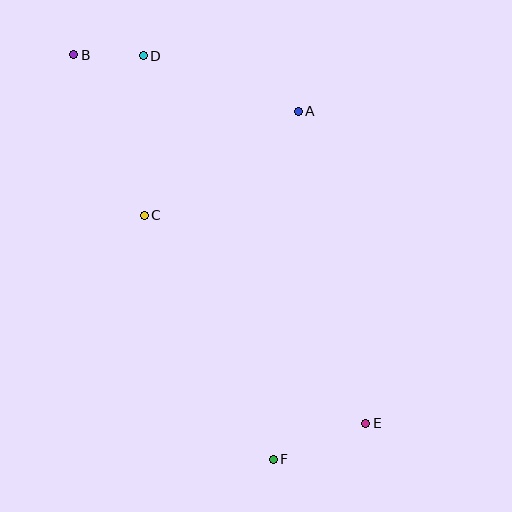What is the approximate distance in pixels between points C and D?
The distance between C and D is approximately 160 pixels.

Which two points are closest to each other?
Points B and D are closest to each other.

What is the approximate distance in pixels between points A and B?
The distance between A and B is approximately 232 pixels.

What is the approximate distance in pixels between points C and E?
The distance between C and E is approximately 304 pixels.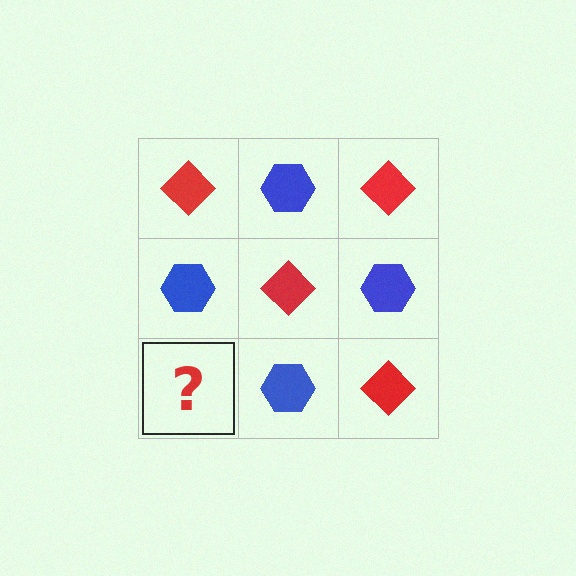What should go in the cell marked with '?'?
The missing cell should contain a red diamond.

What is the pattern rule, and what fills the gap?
The rule is that it alternates red diamond and blue hexagon in a checkerboard pattern. The gap should be filled with a red diamond.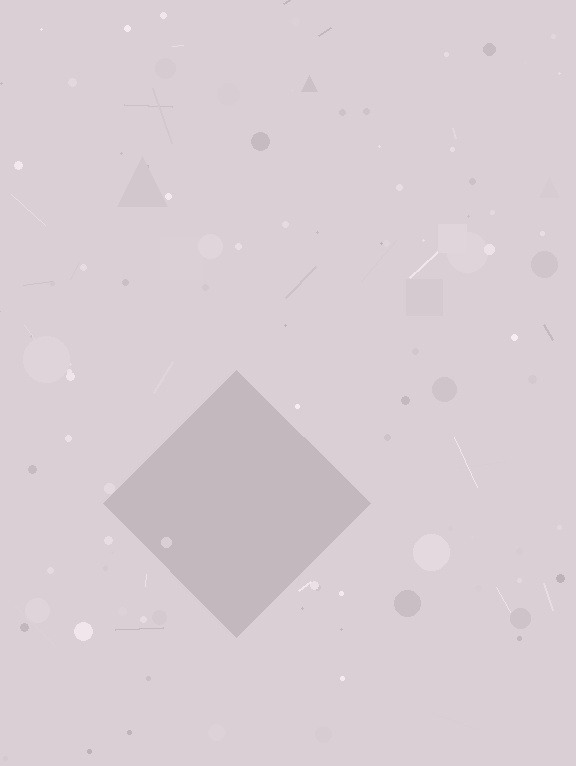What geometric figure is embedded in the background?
A diamond is embedded in the background.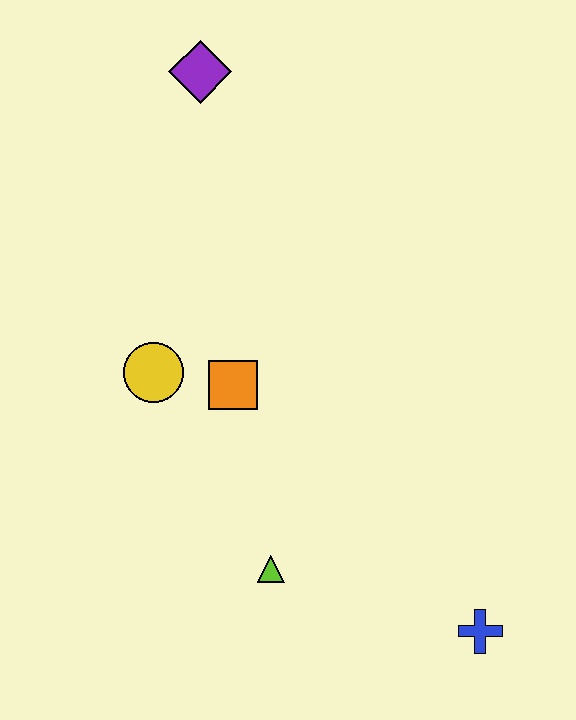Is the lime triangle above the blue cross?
Yes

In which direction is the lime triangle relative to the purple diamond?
The lime triangle is below the purple diamond.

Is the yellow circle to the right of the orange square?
No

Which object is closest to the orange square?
The yellow circle is closest to the orange square.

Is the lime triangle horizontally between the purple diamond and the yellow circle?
No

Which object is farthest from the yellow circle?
The blue cross is farthest from the yellow circle.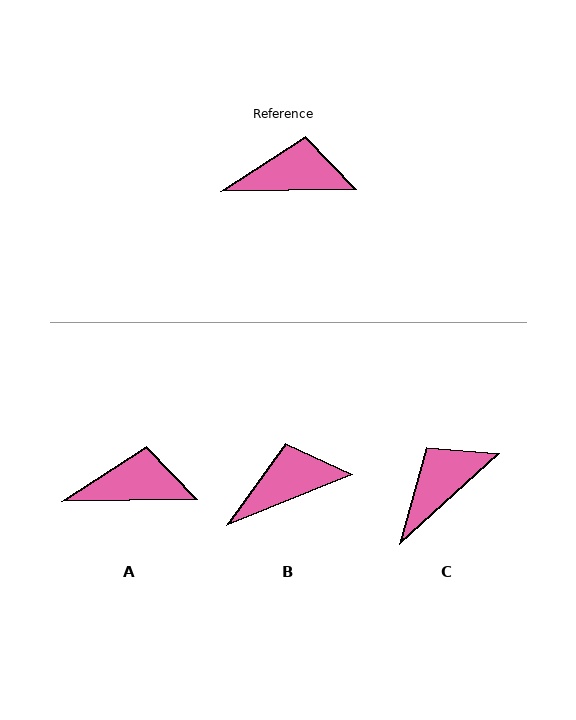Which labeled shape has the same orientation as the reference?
A.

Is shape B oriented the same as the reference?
No, it is off by about 21 degrees.